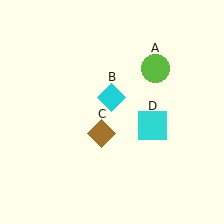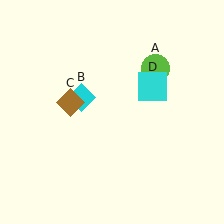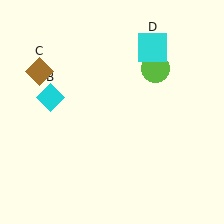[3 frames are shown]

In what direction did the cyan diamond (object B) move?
The cyan diamond (object B) moved left.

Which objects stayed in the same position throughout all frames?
Lime circle (object A) remained stationary.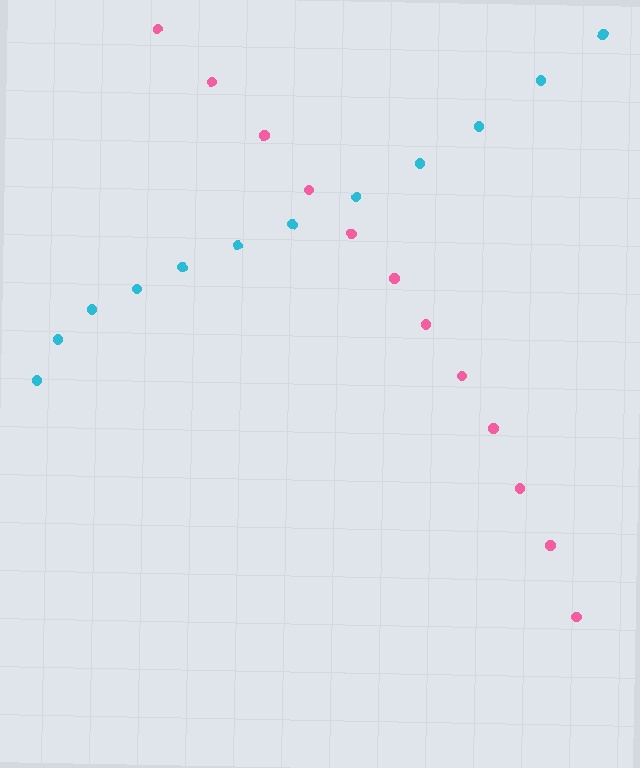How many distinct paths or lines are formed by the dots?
There are 2 distinct paths.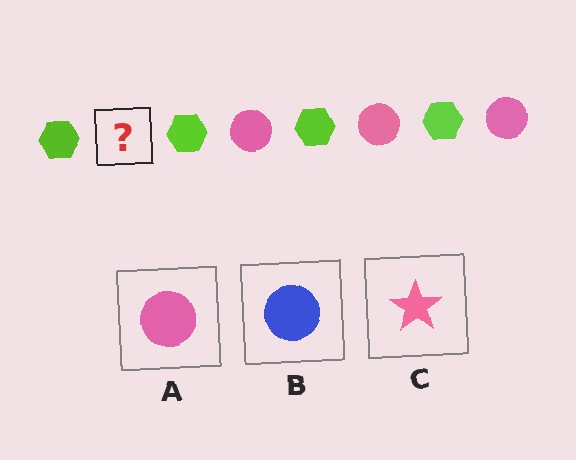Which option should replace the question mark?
Option A.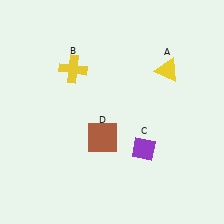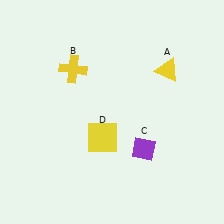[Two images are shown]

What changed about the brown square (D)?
In Image 1, D is brown. In Image 2, it changed to yellow.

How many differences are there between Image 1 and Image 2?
There is 1 difference between the two images.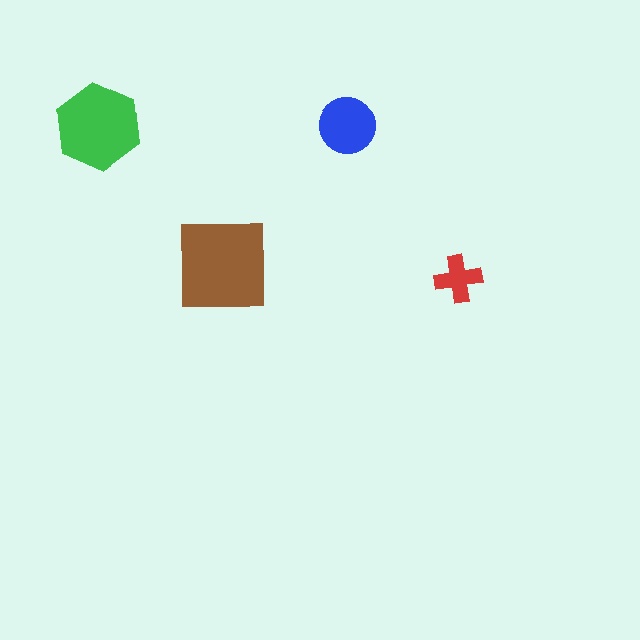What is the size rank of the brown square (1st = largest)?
1st.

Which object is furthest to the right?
The red cross is rightmost.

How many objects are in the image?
There are 4 objects in the image.